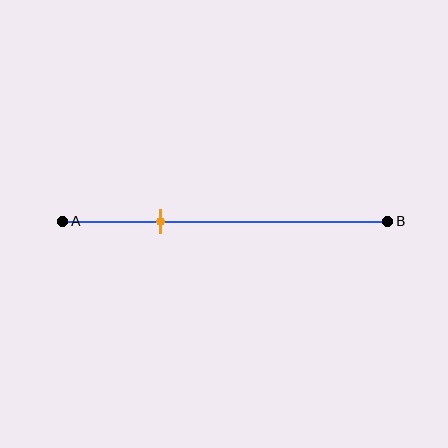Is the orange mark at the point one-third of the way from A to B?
No, the mark is at about 30% from A, not at the 33% one-third point.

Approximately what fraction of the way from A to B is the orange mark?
The orange mark is approximately 30% of the way from A to B.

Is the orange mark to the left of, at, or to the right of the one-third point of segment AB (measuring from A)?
The orange mark is to the left of the one-third point of segment AB.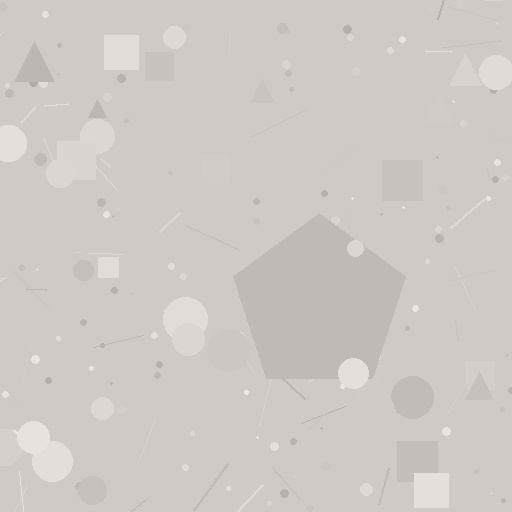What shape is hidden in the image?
A pentagon is hidden in the image.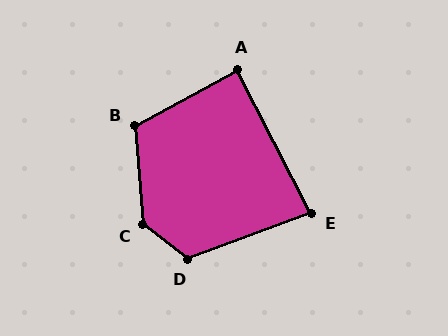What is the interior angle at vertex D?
Approximately 121 degrees (obtuse).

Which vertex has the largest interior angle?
C, at approximately 133 degrees.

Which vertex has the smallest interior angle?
E, at approximately 83 degrees.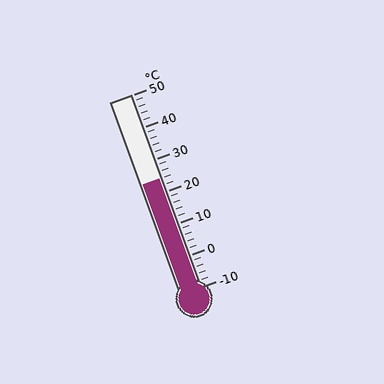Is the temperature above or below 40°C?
The temperature is below 40°C.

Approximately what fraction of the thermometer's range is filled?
The thermometer is filled to approximately 55% of its range.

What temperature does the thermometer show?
The thermometer shows approximately 24°C.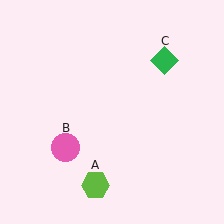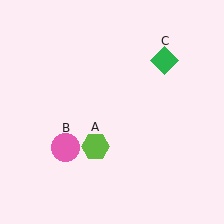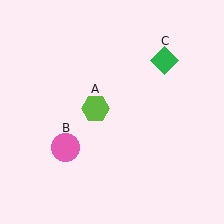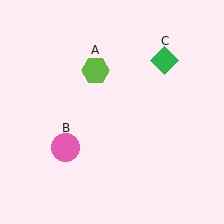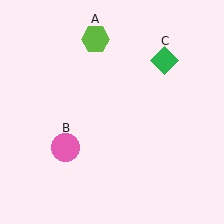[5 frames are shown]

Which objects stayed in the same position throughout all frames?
Pink circle (object B) and green diamond (object C) remained stationary.